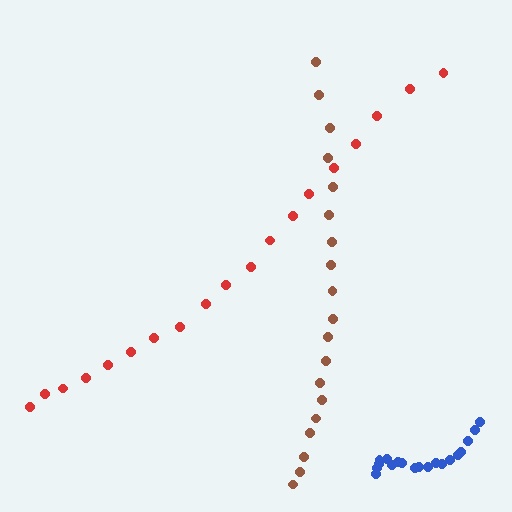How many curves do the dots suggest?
There are 3 distinct paths.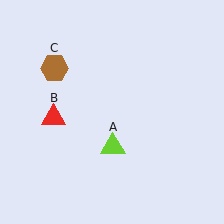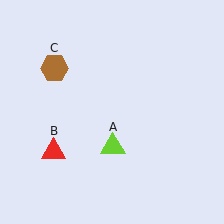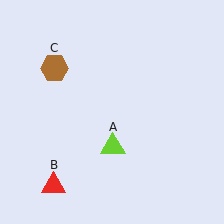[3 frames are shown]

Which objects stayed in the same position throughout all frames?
Lime triangle (object A) and brown hexagon (object C) remained stationary.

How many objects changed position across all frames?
1 object changed position: red triangle (object B).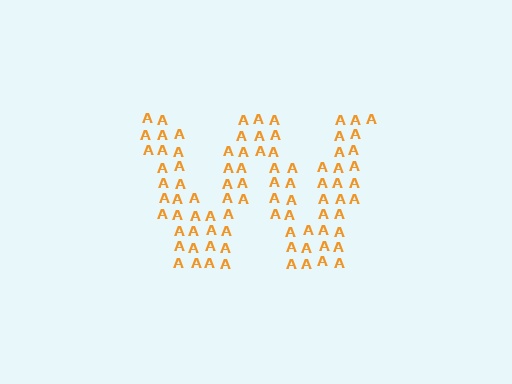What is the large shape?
The large shape is the letter W.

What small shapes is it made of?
It is made of small letter A's.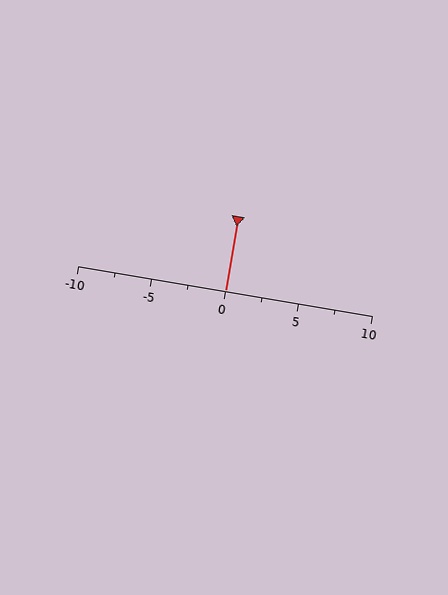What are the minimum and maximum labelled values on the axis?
The axis runs from -10 to 10.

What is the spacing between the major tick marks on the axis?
The major ticks are spaced 5 apart.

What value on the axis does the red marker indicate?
The marker indicates approximately 0.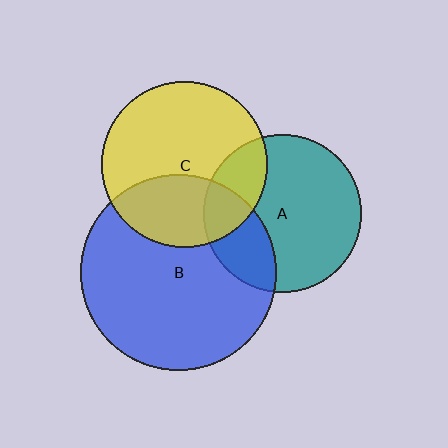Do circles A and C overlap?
Yes.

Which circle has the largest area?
Circle B (blue).